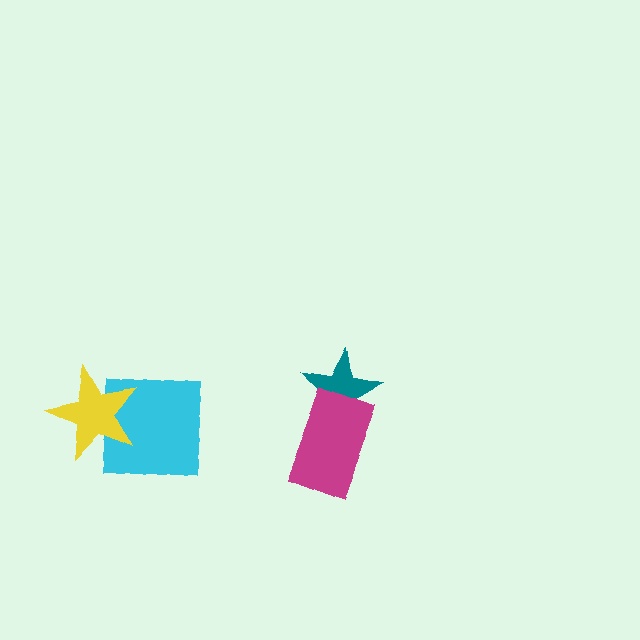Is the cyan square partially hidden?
Yes, it is partially covered by another shape.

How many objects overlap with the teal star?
1 object overlaps with the teal star.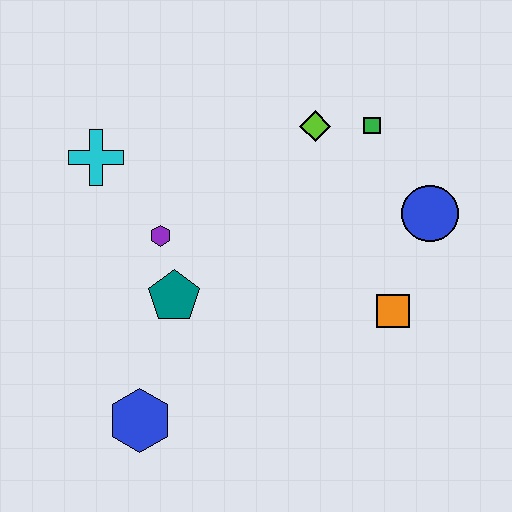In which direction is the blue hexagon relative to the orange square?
The blue hexagon is to the left of the orange square.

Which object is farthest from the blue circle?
The blue hexagon is farthest from the blue circle.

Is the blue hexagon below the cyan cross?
Yes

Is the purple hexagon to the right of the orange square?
No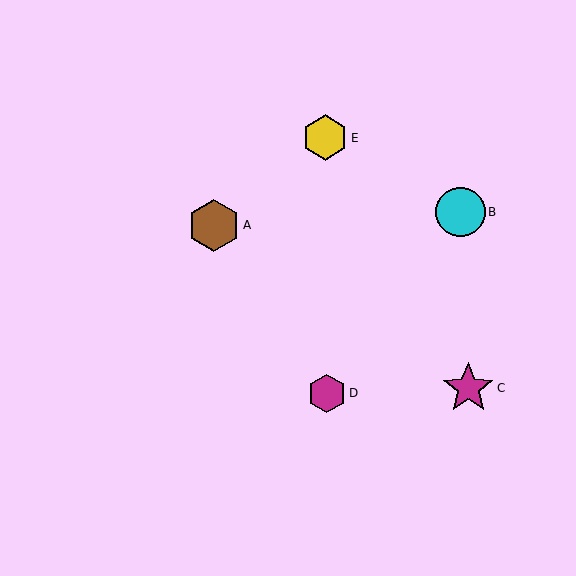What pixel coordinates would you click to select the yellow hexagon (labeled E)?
Click at (325, 138) to select the yellow hexagon E.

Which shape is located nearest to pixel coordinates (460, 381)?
The magenta star (labeled C) at (468, 388) is nearest to that location.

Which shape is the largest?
The brown hexagon (labeled A) is the largest.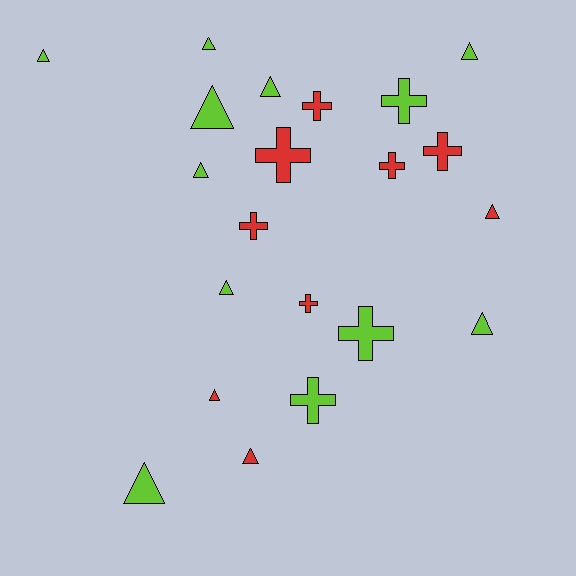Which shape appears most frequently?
Triangle, with 12 objects.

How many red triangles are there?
There are 3 red triangles.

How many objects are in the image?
There are 21 objects.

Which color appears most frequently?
Lime, with 12 objects.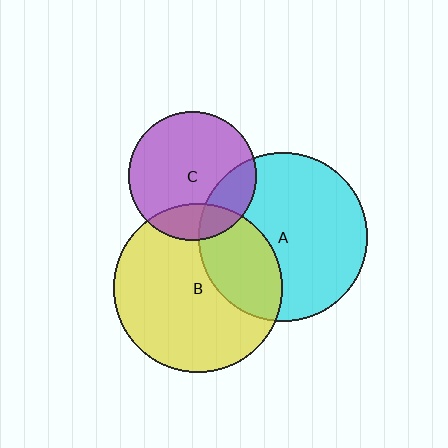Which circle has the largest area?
Circle B (yellow).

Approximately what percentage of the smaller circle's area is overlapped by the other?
Approximately 20%.